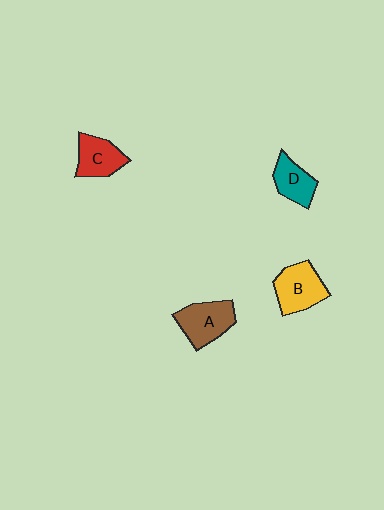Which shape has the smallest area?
Shape D (teal).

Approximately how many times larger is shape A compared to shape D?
Approximately 1.4 times.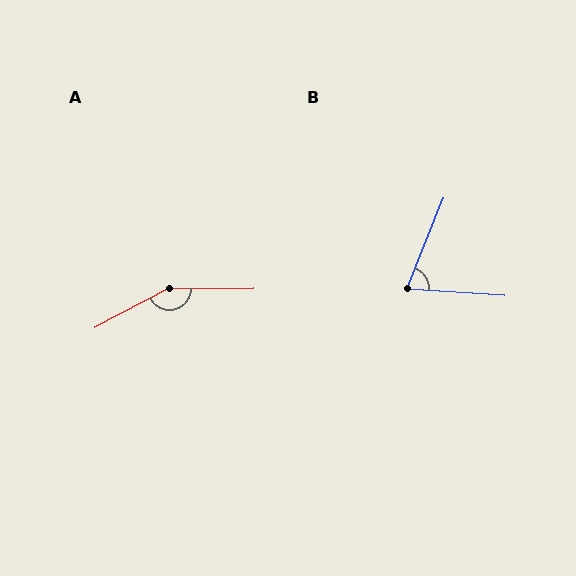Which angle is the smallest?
B, at approximately 72 degrees.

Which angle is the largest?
A, at approximately 153 degrees.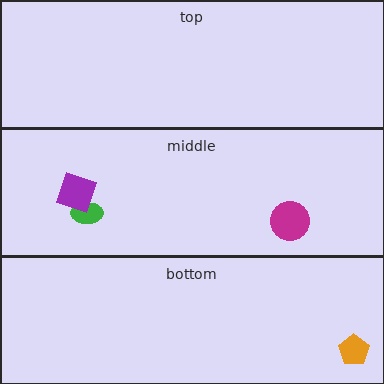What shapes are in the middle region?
The green ellipse, the magenta circle, the purple diamond.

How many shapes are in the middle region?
3.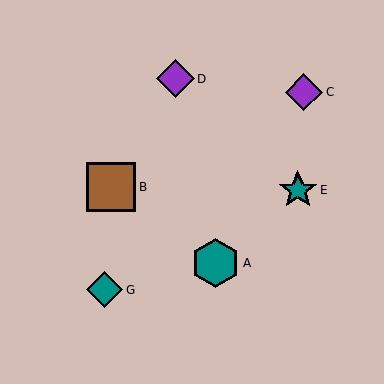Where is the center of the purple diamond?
The center of the purple diamond is at (175, 79).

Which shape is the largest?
The brown square (labeled B) is the largest.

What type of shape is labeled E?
Shape E is a teal star.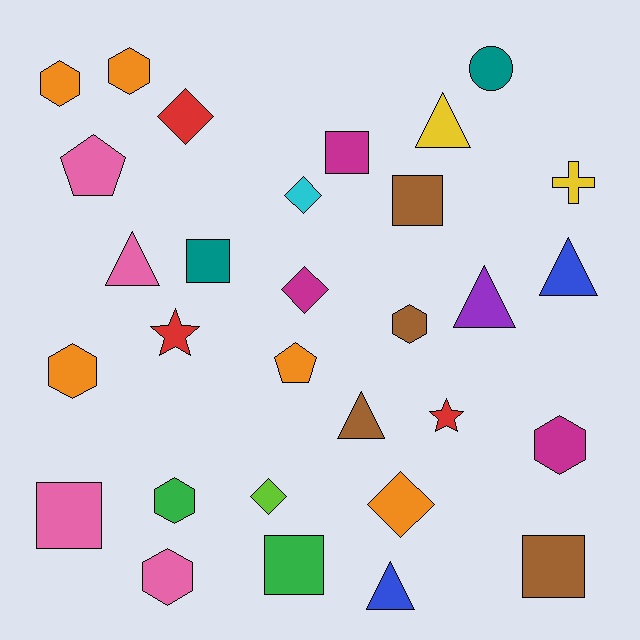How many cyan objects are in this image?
There is 1 cyan object.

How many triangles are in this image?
There are 6 triangles.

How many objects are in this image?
There are 30 objects.